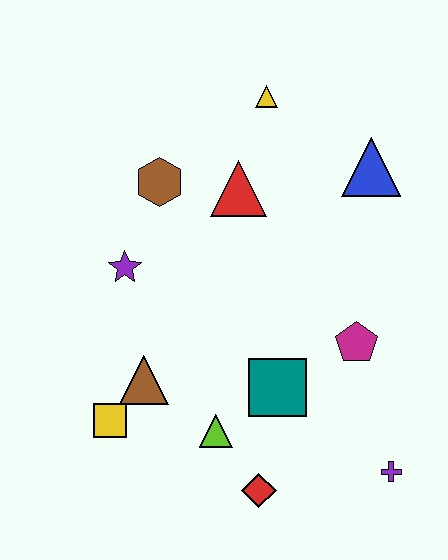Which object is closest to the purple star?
The brown hexagon is closest to the purple star.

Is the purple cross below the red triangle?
Yes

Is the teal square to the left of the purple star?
No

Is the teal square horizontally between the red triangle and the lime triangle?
No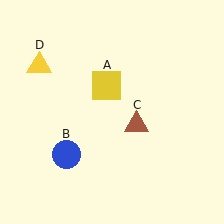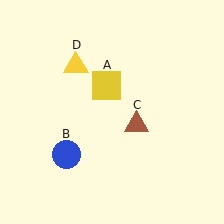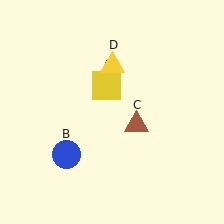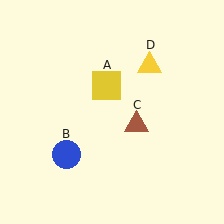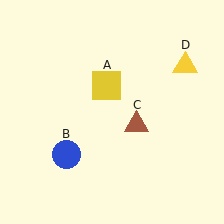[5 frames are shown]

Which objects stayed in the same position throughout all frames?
Yellow square (object A) and blue circle (object B) and brown triangle (object C) remained stationary.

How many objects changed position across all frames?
1 object changed position: yellow triangle (object D).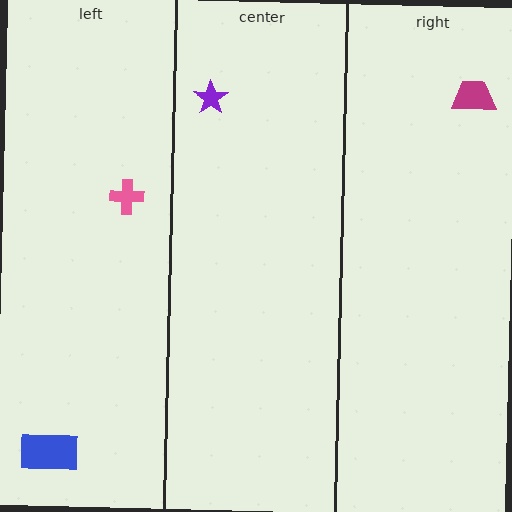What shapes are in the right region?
The magenta trapezoid.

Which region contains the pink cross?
The left region.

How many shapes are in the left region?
2.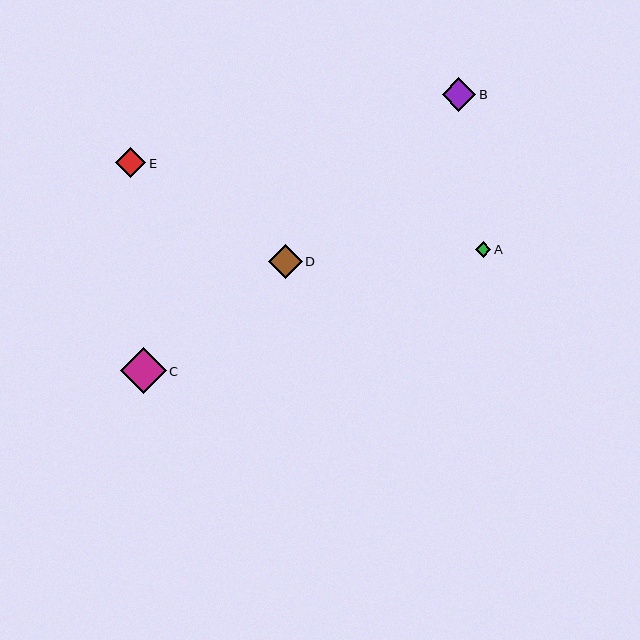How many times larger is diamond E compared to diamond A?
Diamond E is approximately 2.0 times the size of diamond A.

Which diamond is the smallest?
Diamond A is the smallest with a size of approximately 15 pixels.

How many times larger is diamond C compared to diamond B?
Diamond C is approximately 1.4 times the size of diamond B.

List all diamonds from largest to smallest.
From largest to smallest: C, D, B, E, A.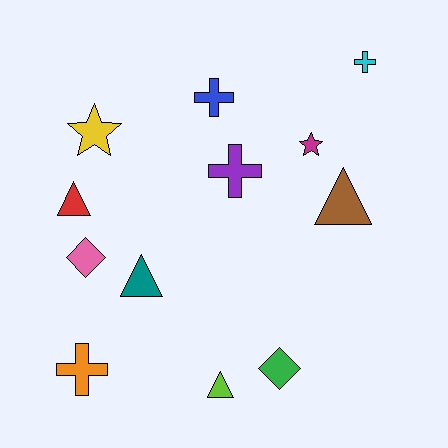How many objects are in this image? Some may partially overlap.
There are 12 objects.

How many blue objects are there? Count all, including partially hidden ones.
There is 1 blue object.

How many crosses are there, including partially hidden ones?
There are 4 crosses.